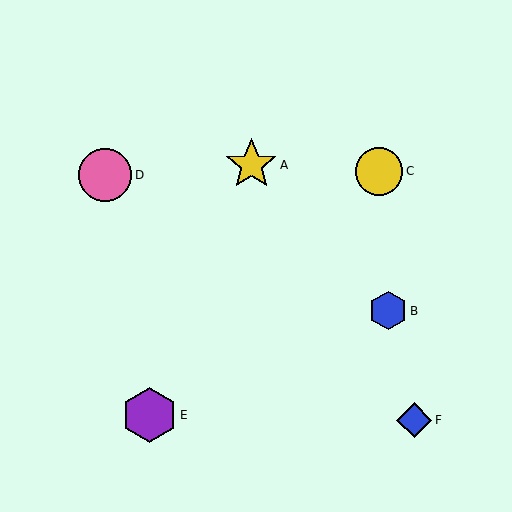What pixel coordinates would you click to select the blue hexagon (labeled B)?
Click at (388, 311) to select the blue hexagon B.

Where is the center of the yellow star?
The center of the yellow star is at (251, 165).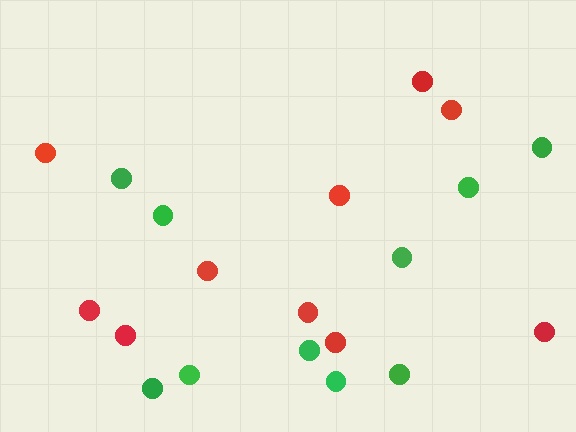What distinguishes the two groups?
There are 2 groups: one group of green circles (10) and one group of red circles (10).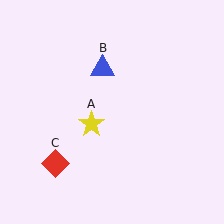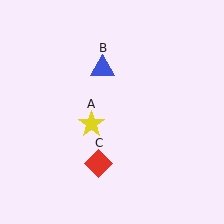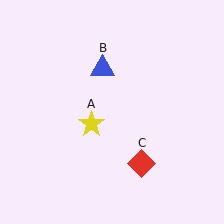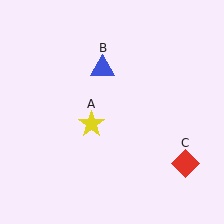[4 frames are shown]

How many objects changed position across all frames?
1 object changed position: red diamond (object C).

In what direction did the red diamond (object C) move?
The red diamond (object C) moved right.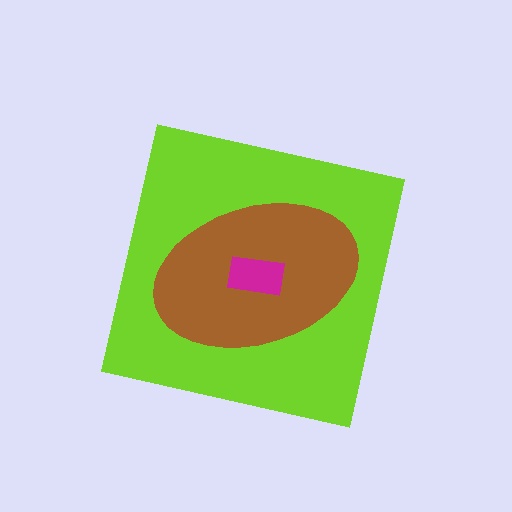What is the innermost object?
The magenta rectangle.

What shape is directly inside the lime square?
The brown ellipse.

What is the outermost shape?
The lime square.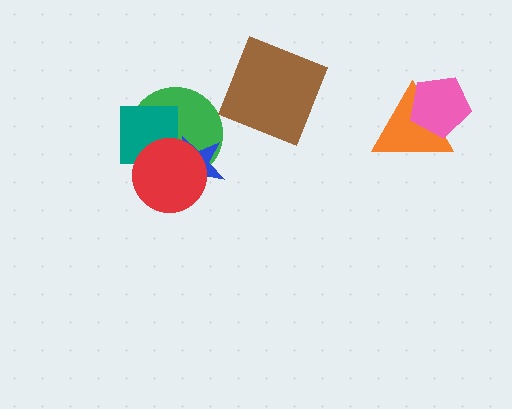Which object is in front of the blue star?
The red circle is in front of the blue star.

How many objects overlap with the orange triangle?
1 object overlaps with the orange triangle.